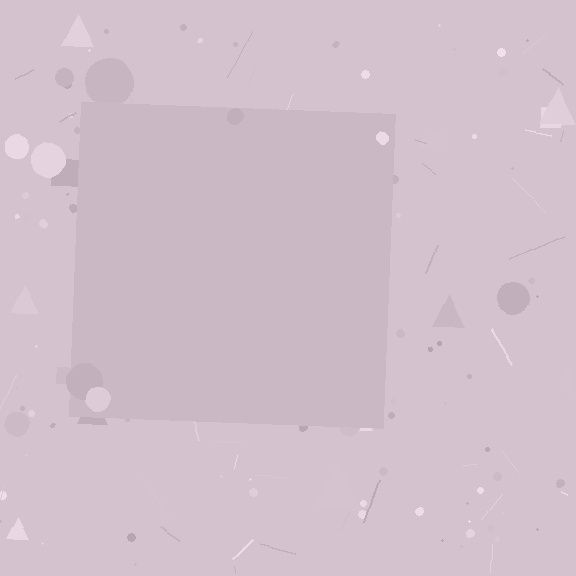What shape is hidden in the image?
A square is hidden in the image.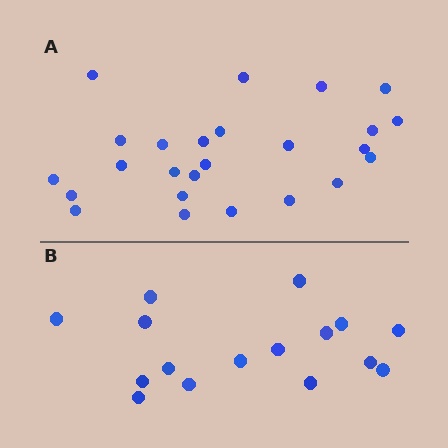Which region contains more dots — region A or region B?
Region A (the top region) has more dots.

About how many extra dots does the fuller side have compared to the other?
Region A has roughly 8 or so more dots than region B.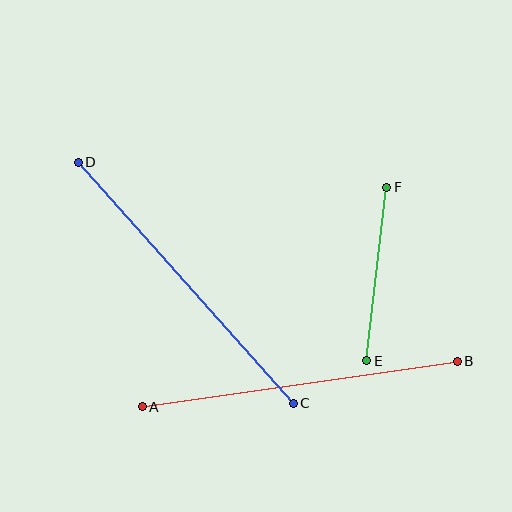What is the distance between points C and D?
The distance is approximately 323 pixels.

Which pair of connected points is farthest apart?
Points C and D are farthest apart.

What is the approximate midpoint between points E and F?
The midpoint is at approximately (377, 274) pixels.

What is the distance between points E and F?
The distance is approximately 175 pixels.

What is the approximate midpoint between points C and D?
The midpoint is at approximately (186, 283) pixels.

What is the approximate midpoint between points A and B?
The midpoint is at approximately (300, 384) pixels.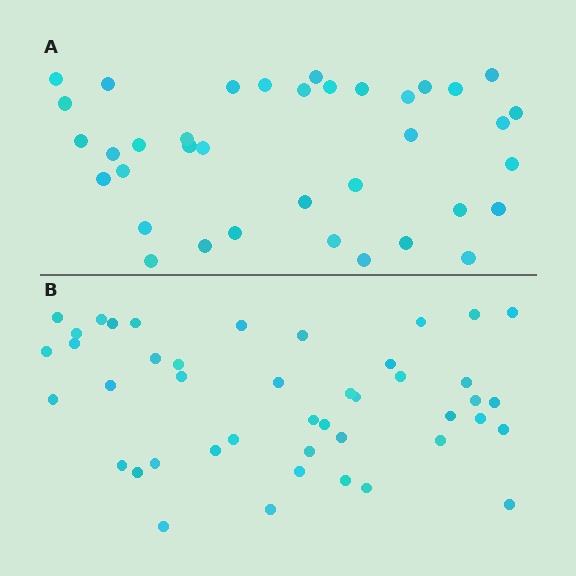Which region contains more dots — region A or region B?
Region B (the bottom region) has more dots.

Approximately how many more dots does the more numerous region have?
Region B has roughly 8 or so more dots than region A.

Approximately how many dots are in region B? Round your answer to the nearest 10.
About 40 dots. (The exact count is 44, which rounds to 40.)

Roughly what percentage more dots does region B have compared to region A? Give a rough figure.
About 20% more.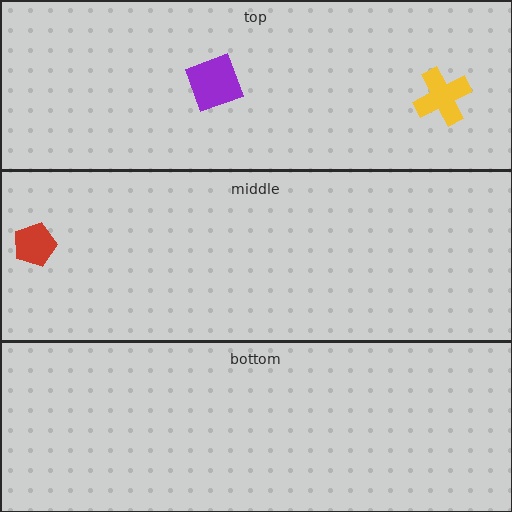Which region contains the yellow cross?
The top region.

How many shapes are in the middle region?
1.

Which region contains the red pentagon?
The middle region.